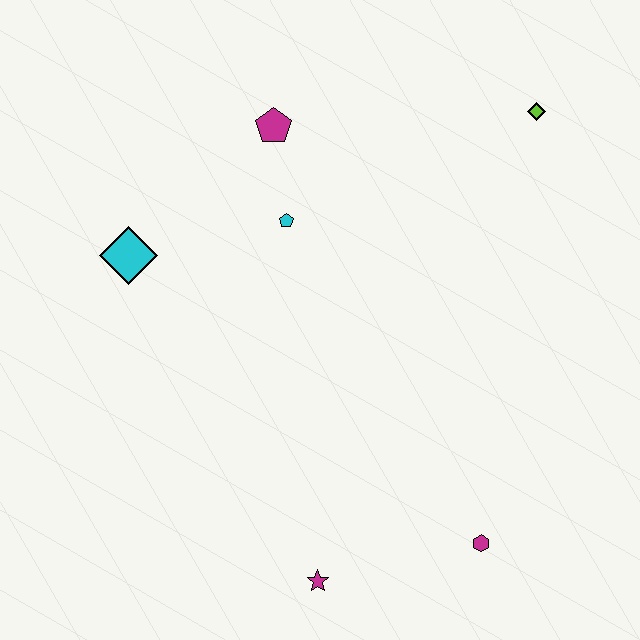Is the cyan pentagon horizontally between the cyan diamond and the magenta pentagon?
No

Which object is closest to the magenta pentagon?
The cyan pentagon is closest to the magenta pentagon.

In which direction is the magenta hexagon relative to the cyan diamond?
The magenta hexagon is to the right of the cyan diamond.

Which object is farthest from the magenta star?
The lime diamond is farthest from the magenta star.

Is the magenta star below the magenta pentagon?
Yes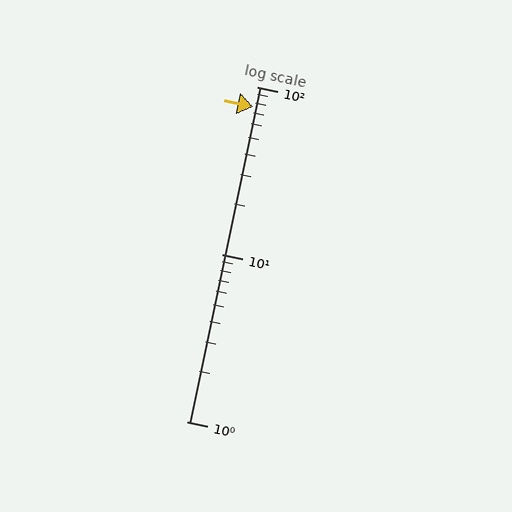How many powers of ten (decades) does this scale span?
The scale spans 2 decades, from 1 to 100.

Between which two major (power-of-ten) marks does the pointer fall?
The pointer is between 10 and 100.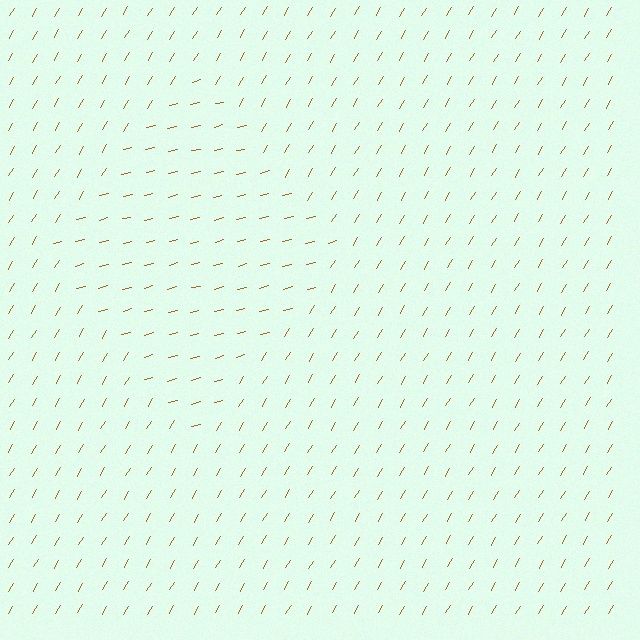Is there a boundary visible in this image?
Yes, there is a texture boundary formed by a change in line orientation.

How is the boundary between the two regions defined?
The boundary is defined purely by a change in line orientation (approximately 45 degrees difference). All lines are the same color and thickness.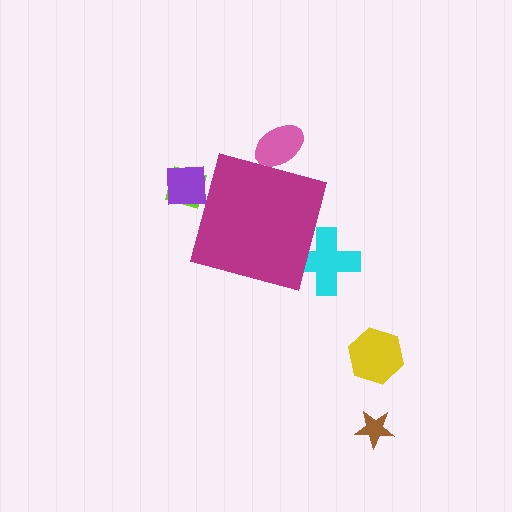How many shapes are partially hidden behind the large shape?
4 shapes are partially hidden.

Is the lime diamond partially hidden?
Yes, the lime diamond is partially hidden behind the magenta square.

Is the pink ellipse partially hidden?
Yes, the pink ellipse is partially hidden behind the magenta square.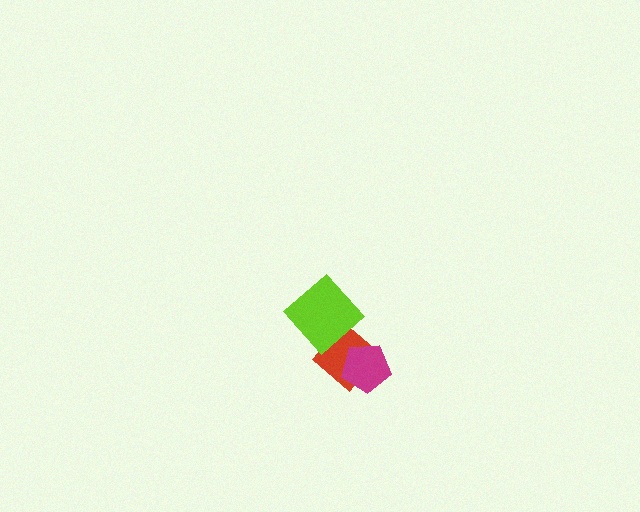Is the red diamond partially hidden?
Yes, it is partially covered by another shape.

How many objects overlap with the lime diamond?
1 object overlaps with the lime diamond.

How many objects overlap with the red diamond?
2 objects overlap with the red diamond.